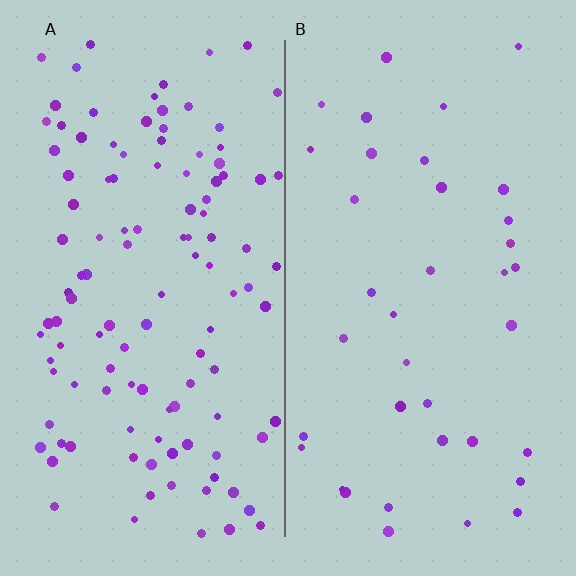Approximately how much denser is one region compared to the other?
Approximately 3.1× — region A over region B.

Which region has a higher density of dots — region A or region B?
A (the left).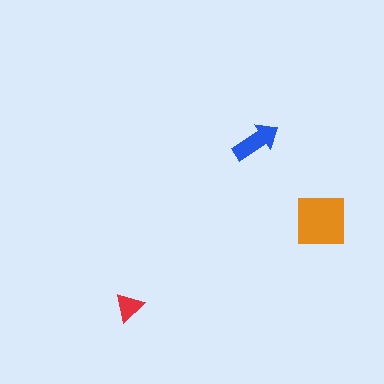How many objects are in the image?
There are 3 objects in the image.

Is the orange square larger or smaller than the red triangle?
Larger.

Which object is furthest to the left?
The red triangle is leftmost.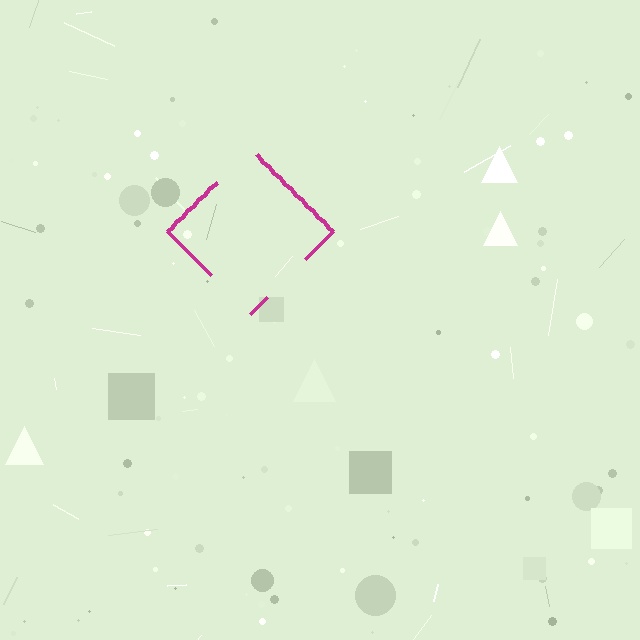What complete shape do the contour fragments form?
The contour fragments form a diamond.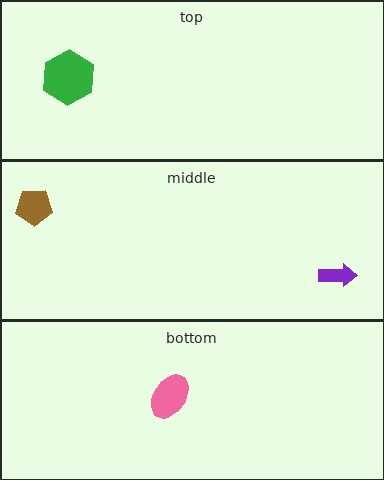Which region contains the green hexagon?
The top region.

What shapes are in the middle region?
The brown pentagon, the purple arrow.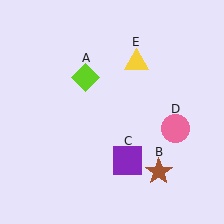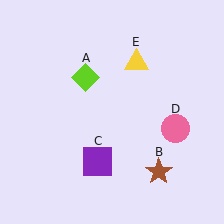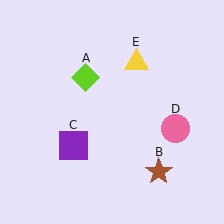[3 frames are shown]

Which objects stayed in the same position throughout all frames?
Lime diamond (object A) and brown star (object B) and pink circle (object D) and yellow triangle (object E) remained stationary.